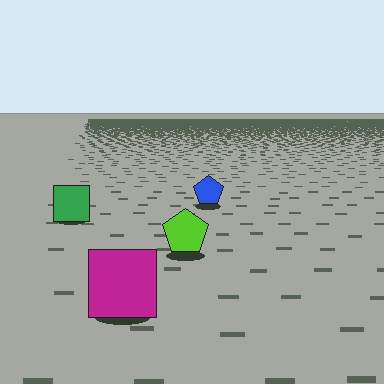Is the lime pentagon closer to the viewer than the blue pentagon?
Yes. The lime pentagon is closer — you can tell from the texture gradient: the ground texture is coarser near it.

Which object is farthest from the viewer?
The blue pentagon is farthest from the viewer. It appears smaller and the ground texture around it is denser.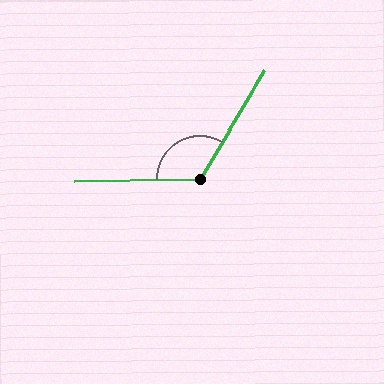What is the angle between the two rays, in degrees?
Approximately 122 degrees.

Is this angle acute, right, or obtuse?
It is obtuse.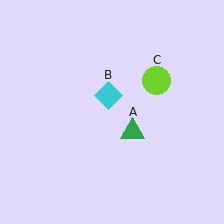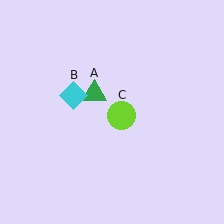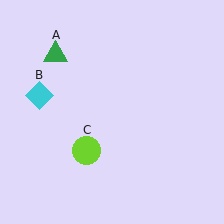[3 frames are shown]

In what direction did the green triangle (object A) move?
The green triangle (object A) moved up and to the left.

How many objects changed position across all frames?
3 objects changed position: green triangle (object A), cyan diamond (object B), lime circle (object C).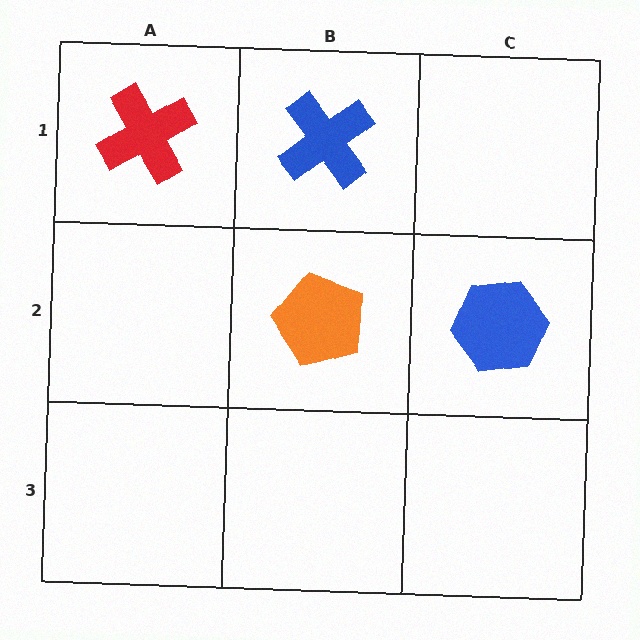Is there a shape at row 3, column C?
No, that cell is empty.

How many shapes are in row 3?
0 shapes.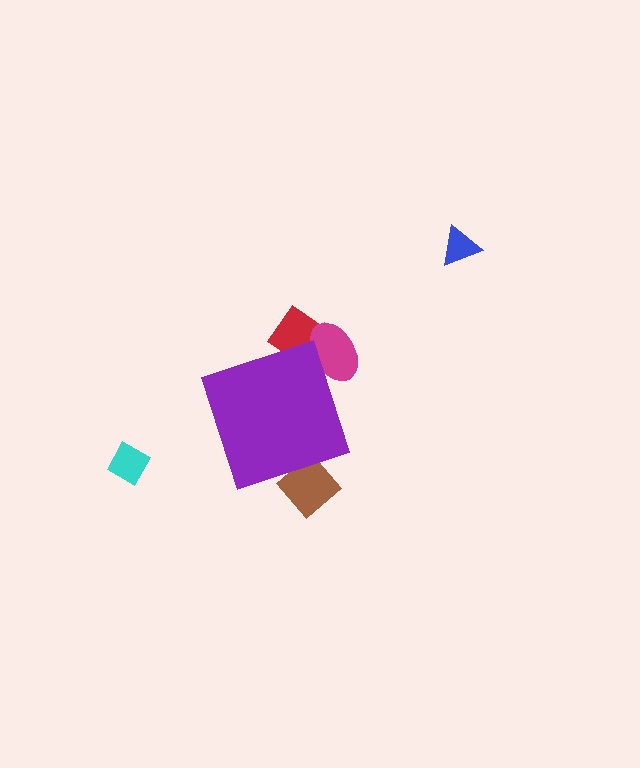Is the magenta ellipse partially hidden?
Yes, the magenta ellipse is partially hidden behind the purple diamond.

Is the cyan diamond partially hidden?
No, the cyan diamond is fully visible.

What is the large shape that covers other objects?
A purple diamond.